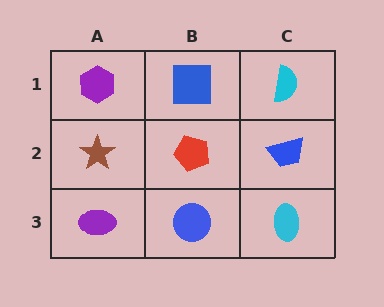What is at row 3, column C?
A cyan ellipse.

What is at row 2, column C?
A blue trapezoid.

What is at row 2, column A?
A brown star.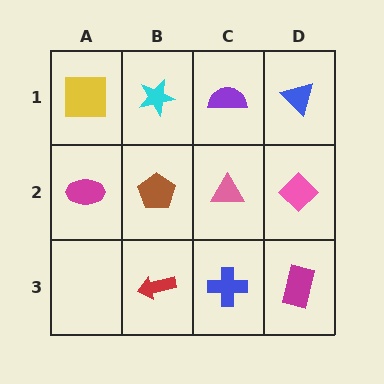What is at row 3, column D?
A magenta rectangle.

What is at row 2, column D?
A pink diamond.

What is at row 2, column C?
A pink triangle.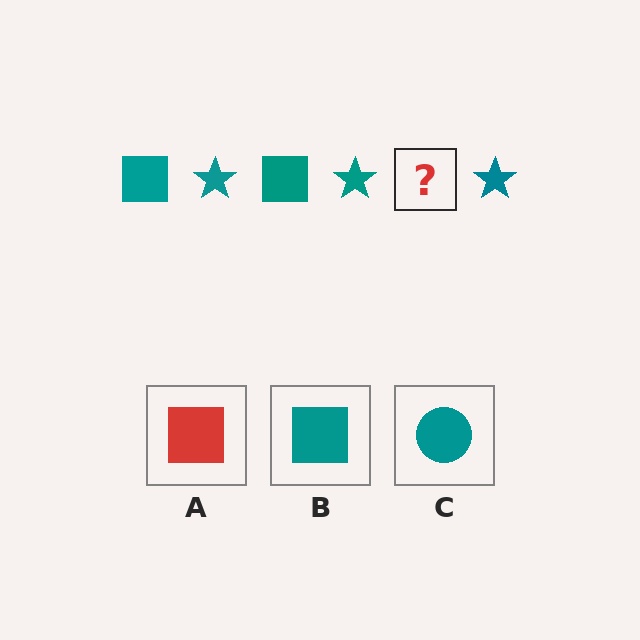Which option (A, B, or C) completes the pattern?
B.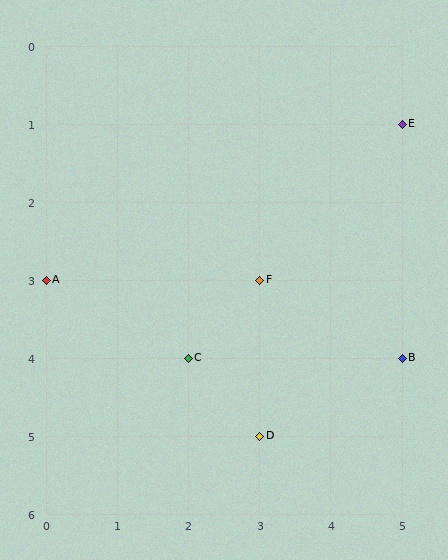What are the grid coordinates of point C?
Point C is at grid coordinates (2, 4).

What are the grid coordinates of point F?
Point F is at grid coordinates (3, 3).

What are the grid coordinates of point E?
Point E is at grid coordinates (5, 1).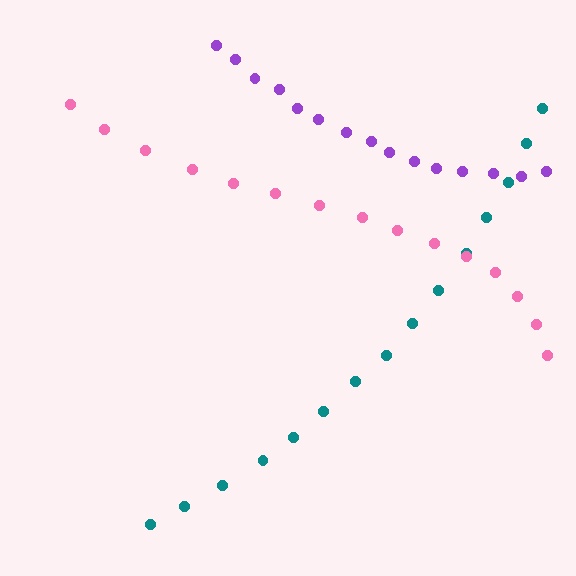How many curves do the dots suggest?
There are 3 distinct paths.